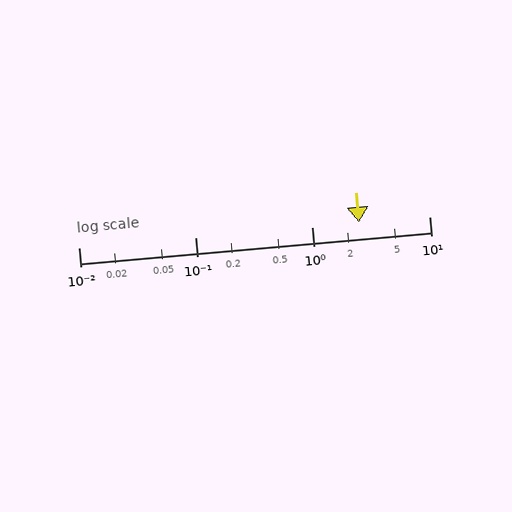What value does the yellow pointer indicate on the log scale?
The pointer indicates approximately 2.5.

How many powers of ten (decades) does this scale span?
The scale spans 3 decades, from 0.01 to 10.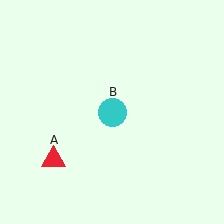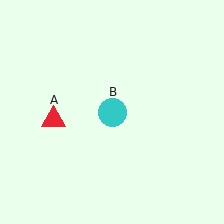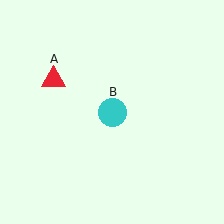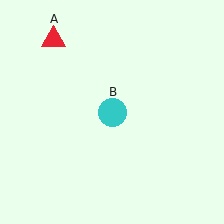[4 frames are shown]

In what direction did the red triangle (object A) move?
The red triangle (object A) moved up.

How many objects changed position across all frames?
1 object changed position: red triangle (object A).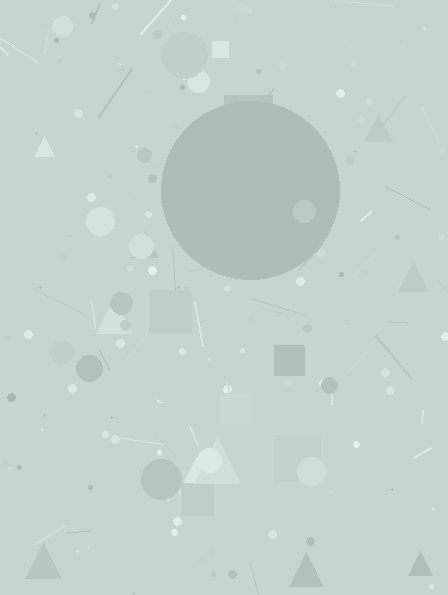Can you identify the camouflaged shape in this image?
The camouflaged shape is a circle.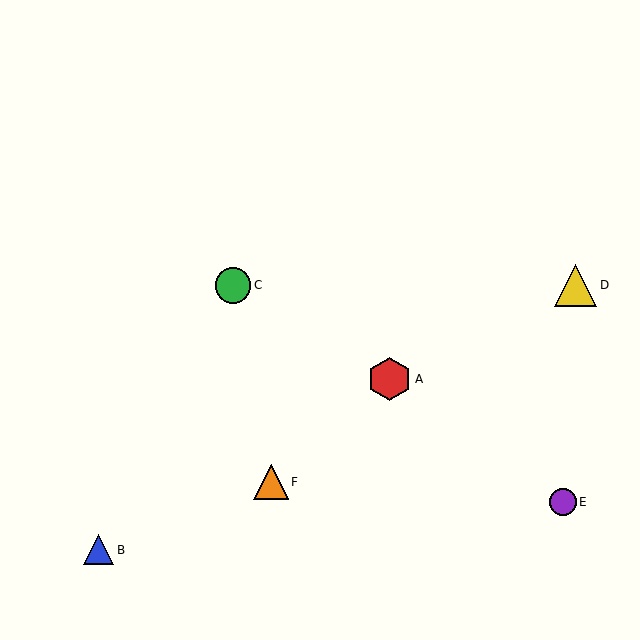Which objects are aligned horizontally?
Objects C, D are aligned horizontally.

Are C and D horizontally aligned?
Yes, both are at y≈285.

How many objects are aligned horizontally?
2 objects (C, D) are aligned horizontally.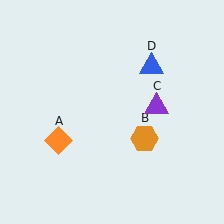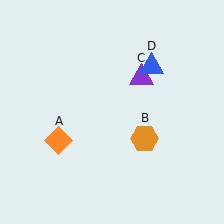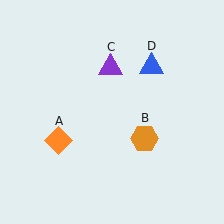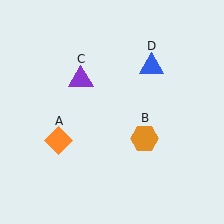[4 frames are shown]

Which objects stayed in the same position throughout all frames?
Orange diamond (object A) and orange hexagon (object B) and blue triangle (object D) remained stationary.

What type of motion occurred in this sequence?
The purple triangle (object C) rotated counterclockwise around the center of the scene.